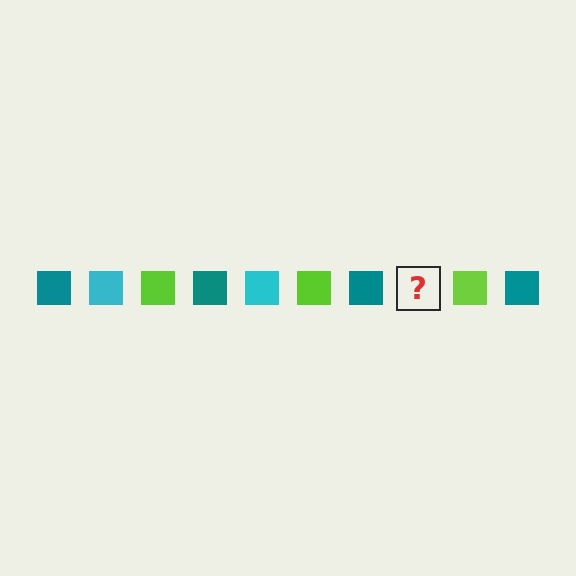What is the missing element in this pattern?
The missing element is a cyan square.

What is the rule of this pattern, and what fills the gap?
The rule is that the pattern cycles through teal, cyan, lime squares. The gap should be filled with a cyan square.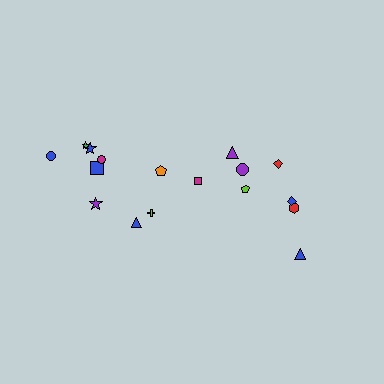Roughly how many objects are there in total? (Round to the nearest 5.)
Roughly 15 objects in total.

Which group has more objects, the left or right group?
The left group.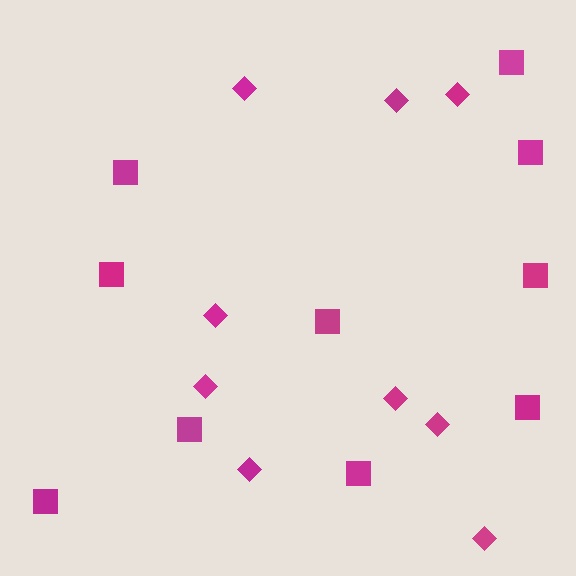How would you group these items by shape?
There are 2 groups: one group of diamonds (9) and one group of squares (10).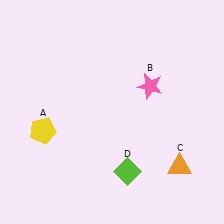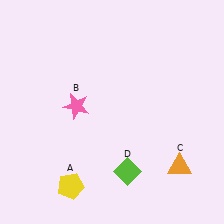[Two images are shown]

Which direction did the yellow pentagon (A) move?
The yellow pentagon (A) moved down.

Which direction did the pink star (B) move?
The pink star (B) moved left.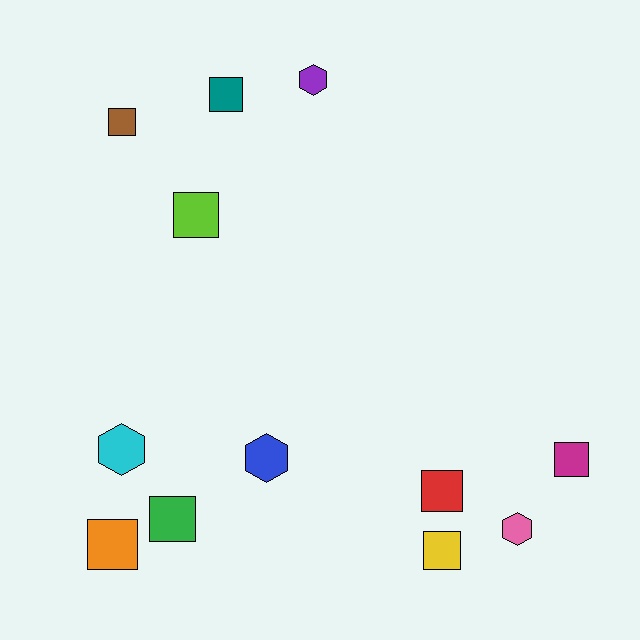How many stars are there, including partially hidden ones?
There are no stars.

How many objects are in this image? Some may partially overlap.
There are 12 objects.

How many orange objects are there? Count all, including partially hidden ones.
There is 1 orange object.